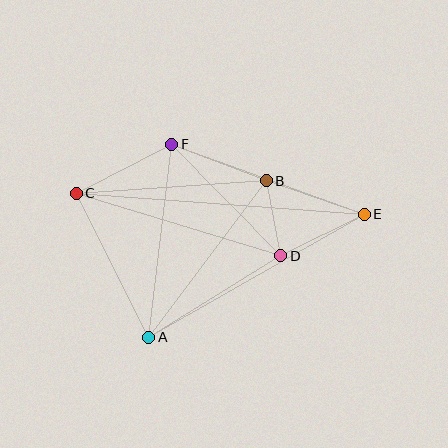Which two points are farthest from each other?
Points C and E are farthest from each other.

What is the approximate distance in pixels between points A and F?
The distance between A and F is approximately 194 pixels.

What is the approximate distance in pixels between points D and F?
The distance between D and F is approximately 156 pixels.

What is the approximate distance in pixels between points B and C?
The distance between B and C is approximately 191 pixels.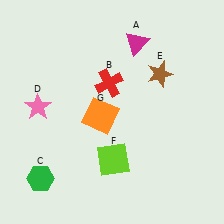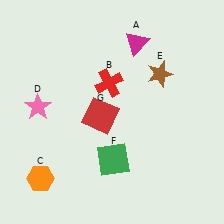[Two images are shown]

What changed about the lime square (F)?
In Image 1, F is lime. In Image 2, it changed to green.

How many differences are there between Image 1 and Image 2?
There are 3 differences between the two images.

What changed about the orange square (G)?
In Image 1, G is orange. In Image 2, it changed to red.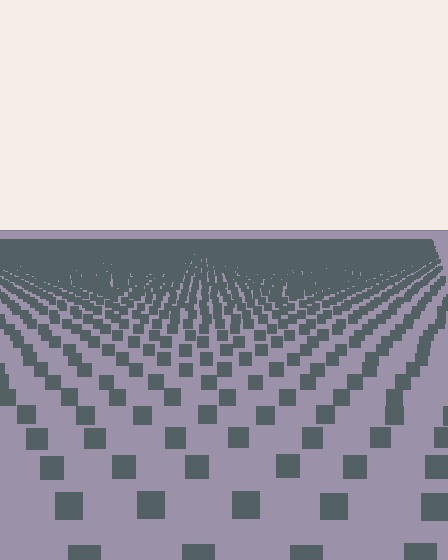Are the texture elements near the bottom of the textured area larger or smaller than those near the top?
Larger. Near the bottom, elements are closer to the viewer and appear at a bigger on-screen size.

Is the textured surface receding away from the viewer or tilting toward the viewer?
The surface is receding away from the viewer. Texture elements get smaller and denser toward the top.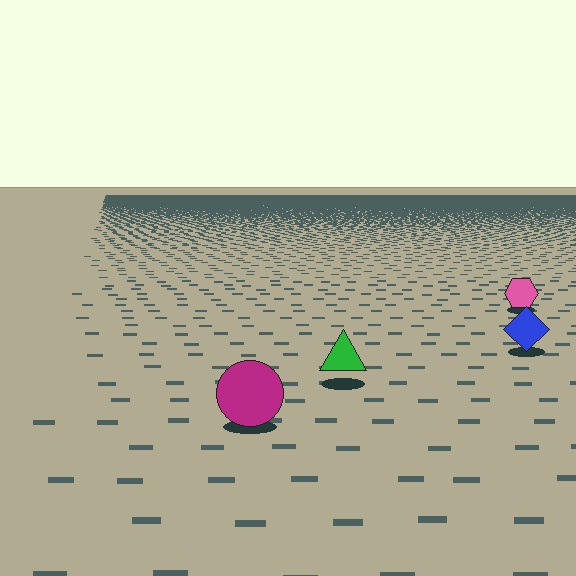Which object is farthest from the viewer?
The pink hexagon is farthest from the viewer. It appears smaller and the ground texture around it is denser.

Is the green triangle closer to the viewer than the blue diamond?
Yes. The green triangle is closer — you can tell from the texture gradient: the ground texture is coarser near it.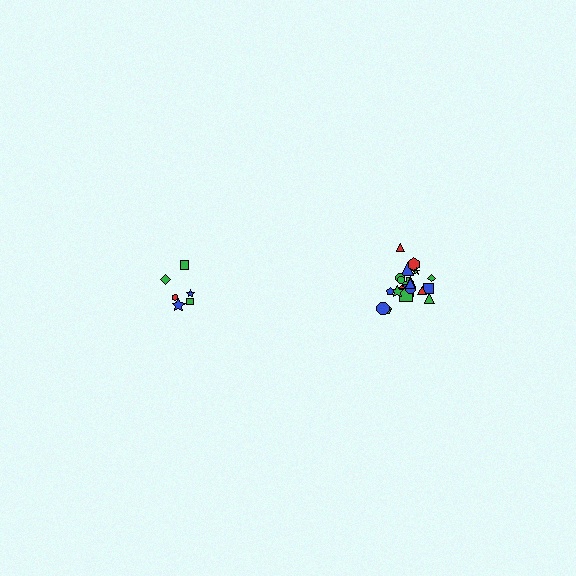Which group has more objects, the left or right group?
The right group.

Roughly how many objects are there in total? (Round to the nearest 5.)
Roughly 30 objects in total.